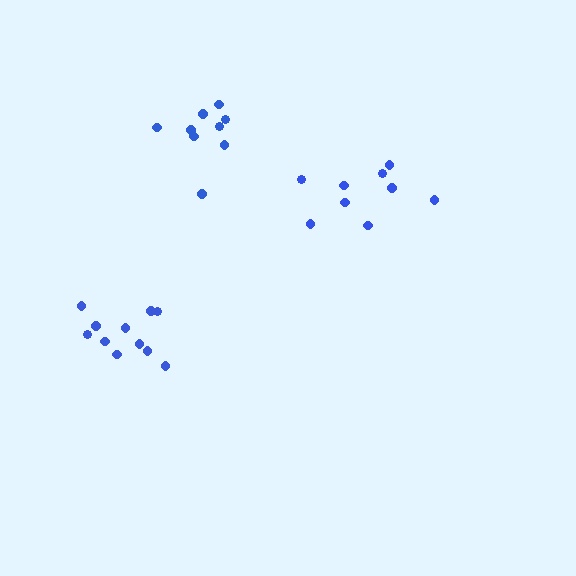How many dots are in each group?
Group 1: 11 dots, Group 2: 9 dots, Group 3: 9 dots (29 total).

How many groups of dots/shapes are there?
There are 3 groups.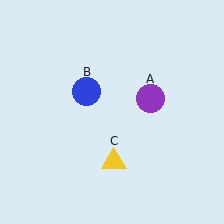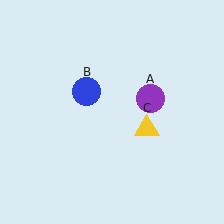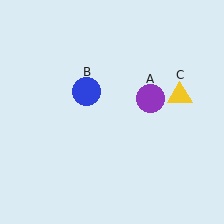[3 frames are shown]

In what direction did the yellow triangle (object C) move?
The yellow triangle (object C) moved up and to the right.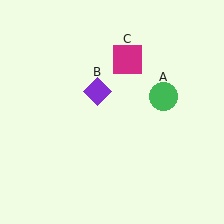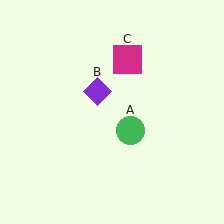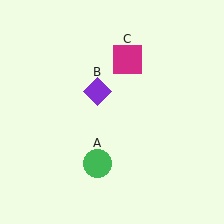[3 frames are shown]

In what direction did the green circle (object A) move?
The green circle (object A) moved down and to the left.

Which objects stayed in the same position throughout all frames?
Purple diamond (object B) and magenta square (object C) remained stationary.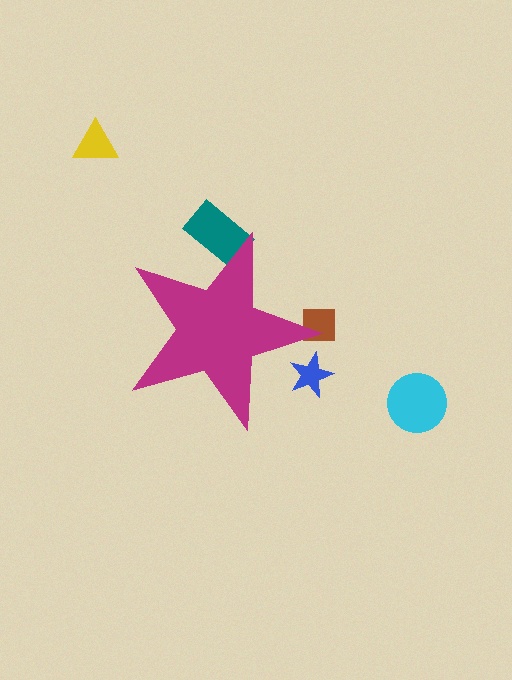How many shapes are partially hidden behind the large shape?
3 shapes are partially hidden.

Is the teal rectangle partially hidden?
Yes, the teal rectangle is partially hidden behind the magenta star.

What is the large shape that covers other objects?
A magenta star.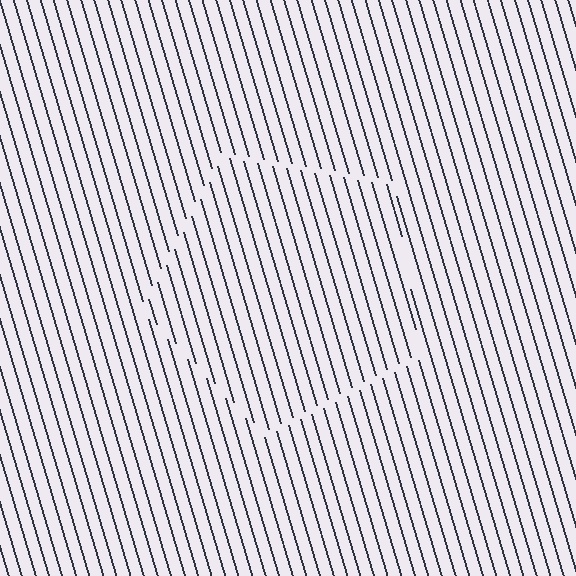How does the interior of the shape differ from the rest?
The interior of the shape contains the same grating, shifted by half a period — the contour is defined by the phase discontinuity where line-ends from the inner and outer gratings abut.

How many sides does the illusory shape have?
5 sides — the line-ends trace a pentagon.